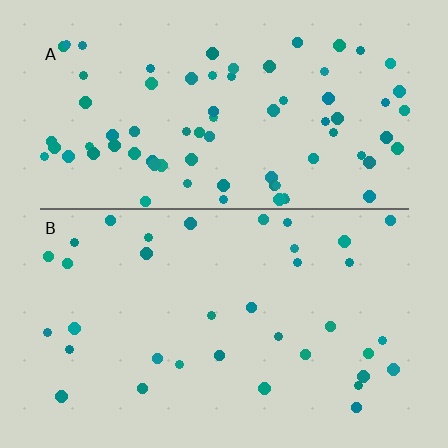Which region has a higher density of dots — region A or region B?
A (the top).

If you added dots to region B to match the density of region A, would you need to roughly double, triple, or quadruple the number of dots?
Approximately double.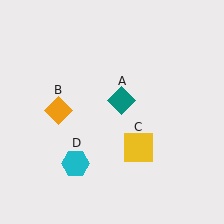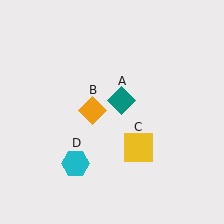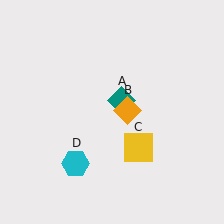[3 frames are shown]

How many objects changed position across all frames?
1 object changed position: orange diamond (object B).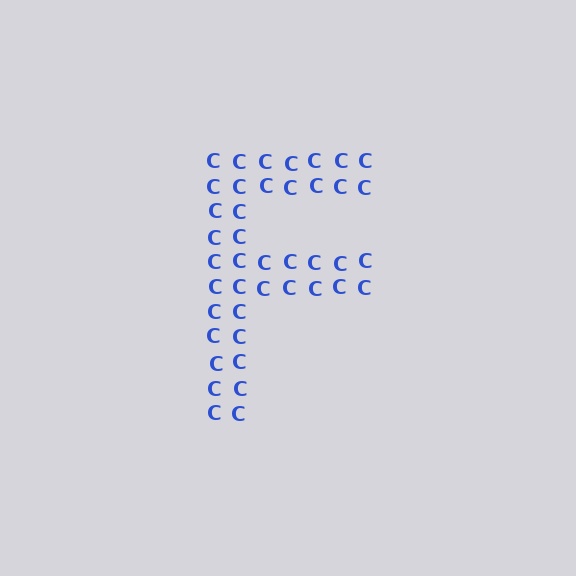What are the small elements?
The small elements are letter C's.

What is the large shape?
The large shape is the letter F.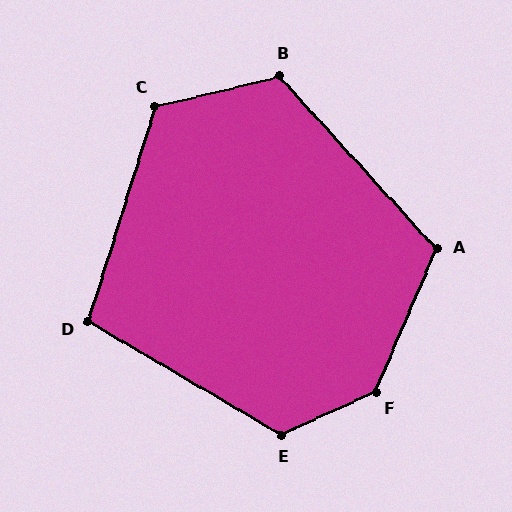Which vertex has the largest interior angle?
F, at approximately 138 degrees.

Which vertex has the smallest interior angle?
D, at approximately 103 degrees.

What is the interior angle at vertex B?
Approximately 119 degrees (obtuse).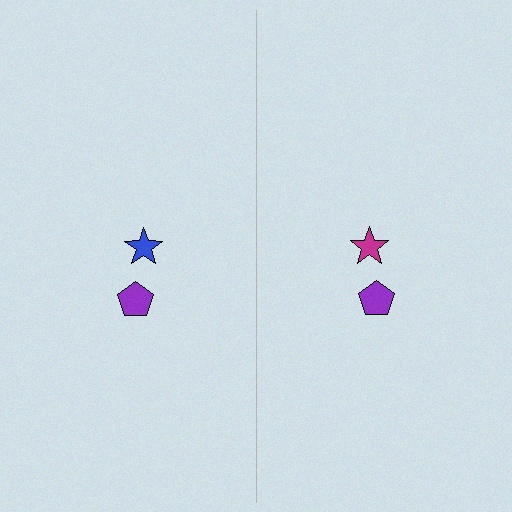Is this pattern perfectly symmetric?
No, the pattern is not perfectly symmetric. The magenta star on the right side breaks the symmetry — its mirror counterpart is blue.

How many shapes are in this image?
There are 4 shapes in this image.